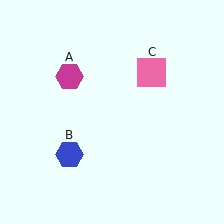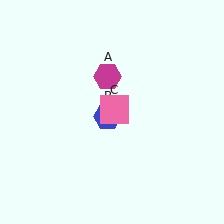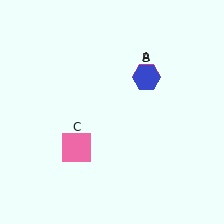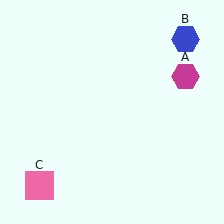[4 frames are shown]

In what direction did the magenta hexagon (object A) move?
The magenta hexagon (object A) moved right.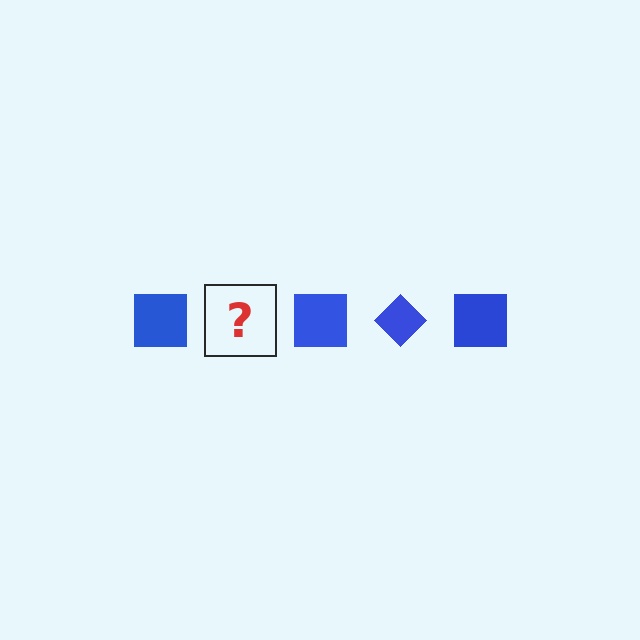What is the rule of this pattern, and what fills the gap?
The rule is that the pattern cycles through square, diamond shapes in blue. The gap should be filled with a blue diamond.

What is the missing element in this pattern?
The missing element is a blue diamond.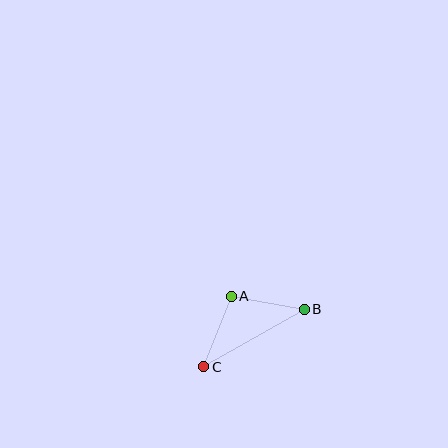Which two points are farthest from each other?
Points B and C are farthest from each other.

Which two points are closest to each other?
Points A and B are closest to each other.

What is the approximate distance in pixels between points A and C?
The distance between A and C is approximately 76 pixels.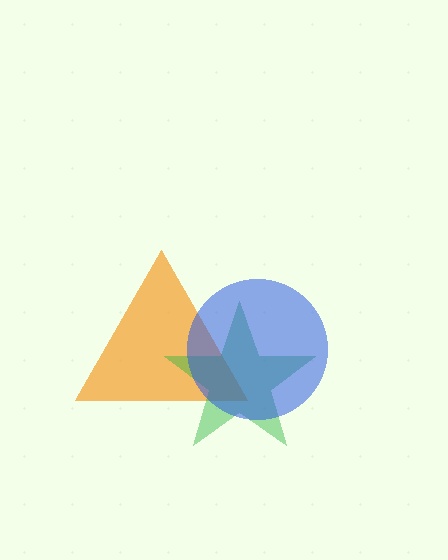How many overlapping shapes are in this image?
There are 3 overlapping shapes in the image.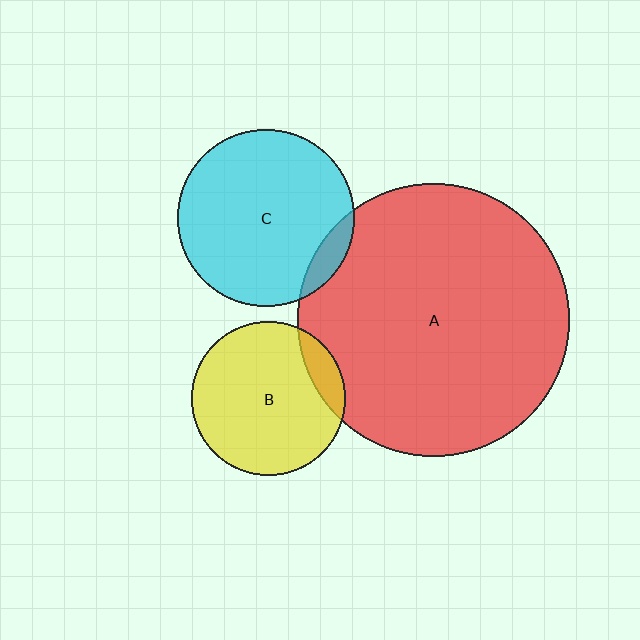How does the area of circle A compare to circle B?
Approximately 3.1 times.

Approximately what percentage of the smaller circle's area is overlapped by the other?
Approximately 10%.